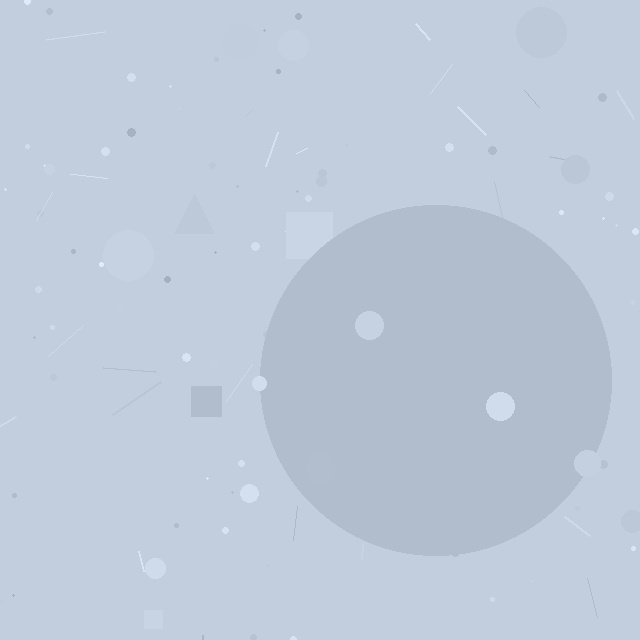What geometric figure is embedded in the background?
A circle is embedded in the background.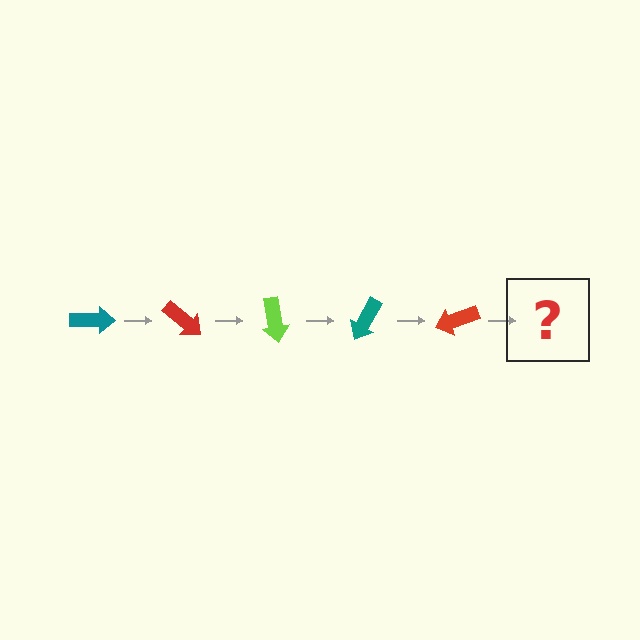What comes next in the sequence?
The next element should be a lime arrow, rotated 200 degrees from the start.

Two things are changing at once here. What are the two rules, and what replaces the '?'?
The two rules are that it rotates 40 degrees each step and the color cycles through teal, red, and lime. The '?' should be a lime arrow, rotated 200 degrees from the start.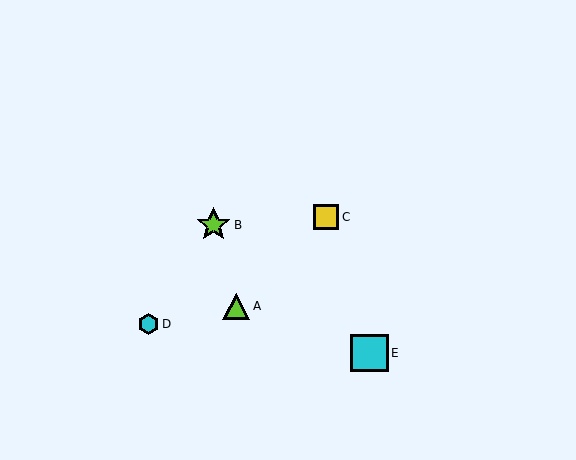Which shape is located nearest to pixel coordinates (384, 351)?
The cyan square (labeled E) at (370, 353) is nearest to that location.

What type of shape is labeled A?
Shape A is a lime triangle.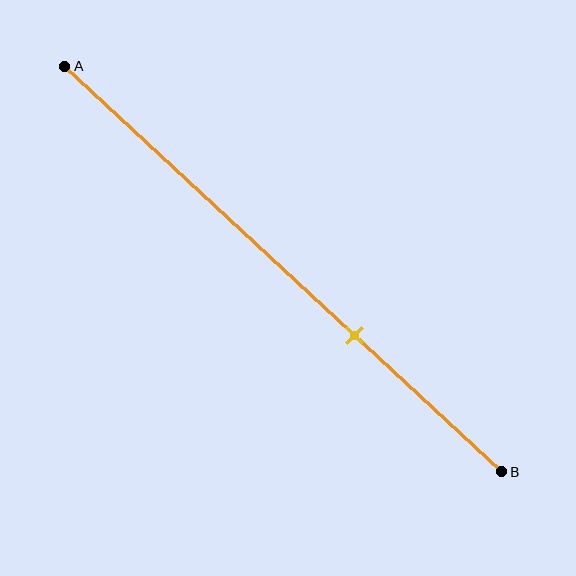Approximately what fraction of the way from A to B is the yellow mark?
The yellow mark is approximately 65% of the way from A to B.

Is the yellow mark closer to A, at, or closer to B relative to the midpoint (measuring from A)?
The yellow mark is closer to point B than the midpoint of segment AB.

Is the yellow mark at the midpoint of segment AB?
No, the mark is at about 65% from A, not at the 50% midpoint.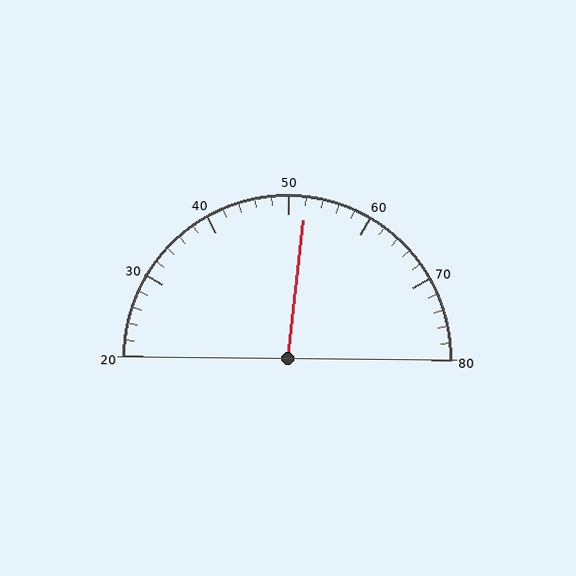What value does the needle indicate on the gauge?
The needle indicates approximately 52.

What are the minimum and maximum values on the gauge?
The gauge ranges from 20 to 80.